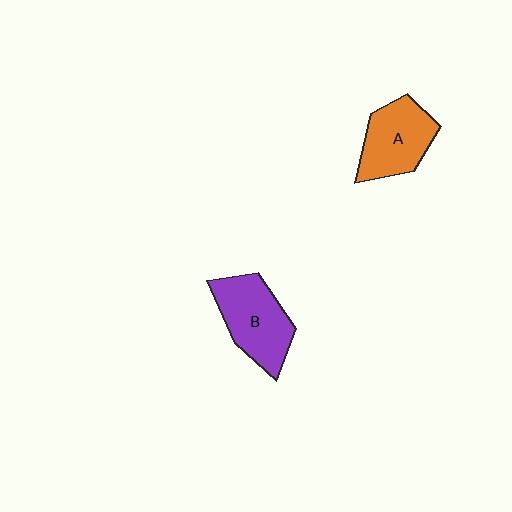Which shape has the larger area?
Shape B (purple).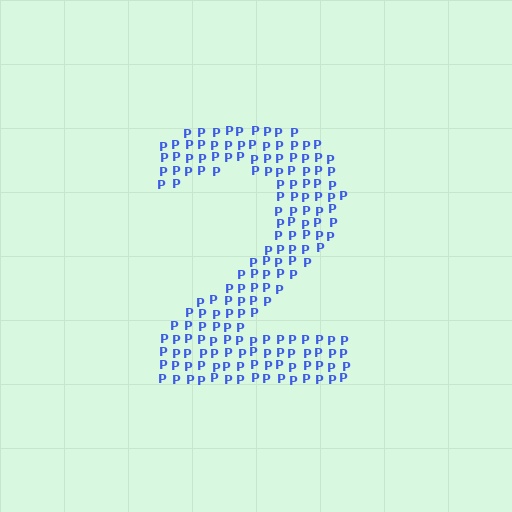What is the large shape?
The large shape is the digit 2.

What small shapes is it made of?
It is made of small letter P's.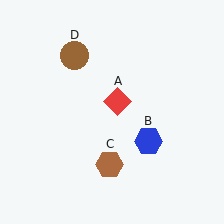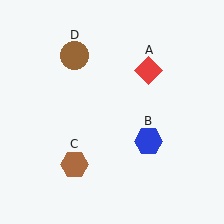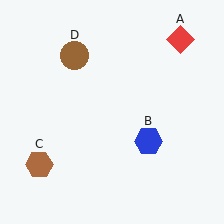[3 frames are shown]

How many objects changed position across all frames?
2 objects changed position: red diamond (object A), brown hexagon (object C).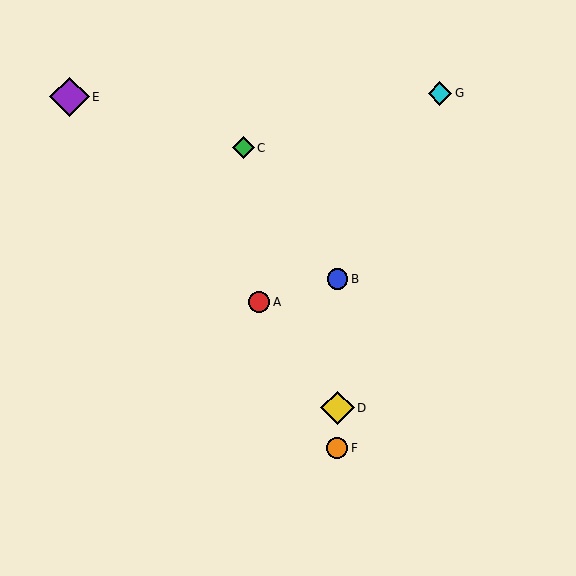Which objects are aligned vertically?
Objects B, D, F are aligned vertically.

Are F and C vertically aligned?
No, F is at x≈337 and C is at x≈243.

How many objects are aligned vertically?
3 objects (B, D, F) are aligned vertically.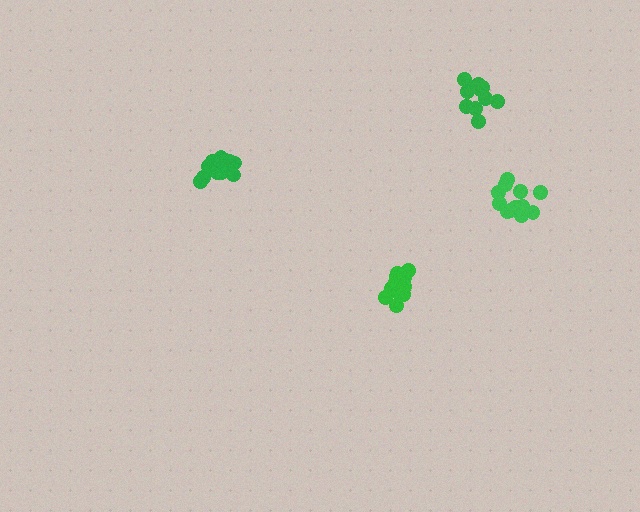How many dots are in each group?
Group 1: 14 dots, Group 2: 12 dots, Group 3: 11 dots, Group 4: 14 dots (51 total).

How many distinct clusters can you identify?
There are 4 distinct clusters.